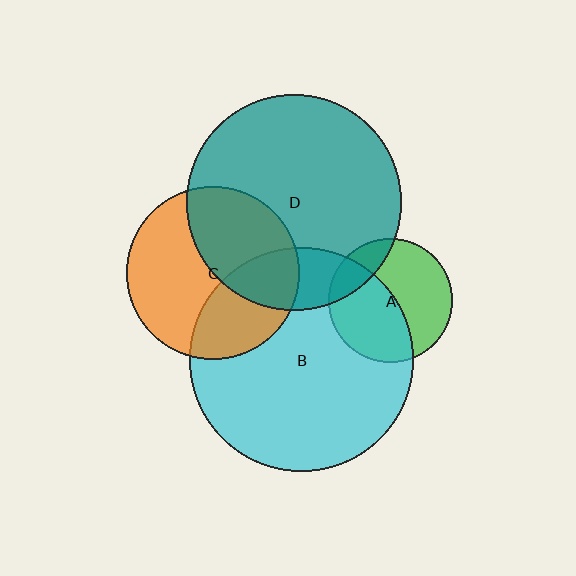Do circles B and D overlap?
Yes.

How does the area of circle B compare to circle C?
Approximately 1.7 times.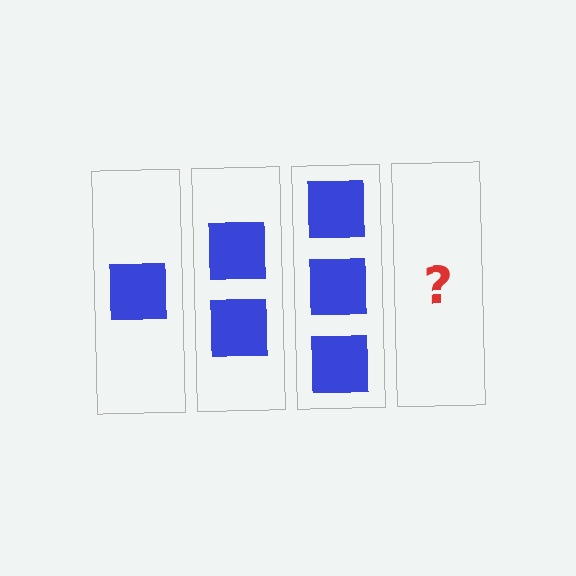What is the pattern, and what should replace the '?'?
The pattern is that each step adds one more square. The '?' should be 4 squares.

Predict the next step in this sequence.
The next step is 4 squares.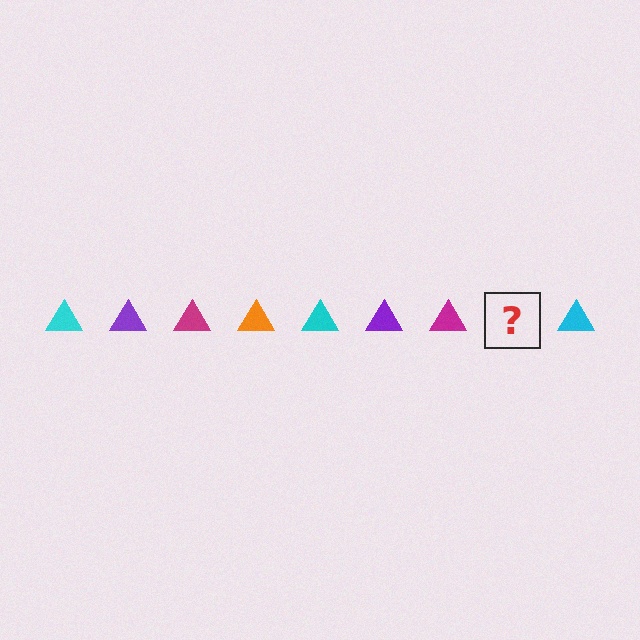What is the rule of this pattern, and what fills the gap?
The rule is that the pattern cycles through cyan, purple, magenta, orange triangles. The gap should be filled with an orange triangle.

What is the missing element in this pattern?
The missing element is an orange triangle.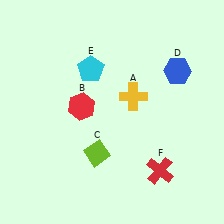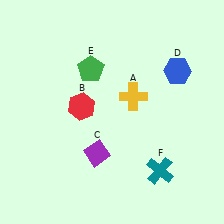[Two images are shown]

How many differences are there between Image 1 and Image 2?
There are 3 differences between the two images.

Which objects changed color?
C changed from lime to purple. E changed from cyan to green. F changed from red to teal.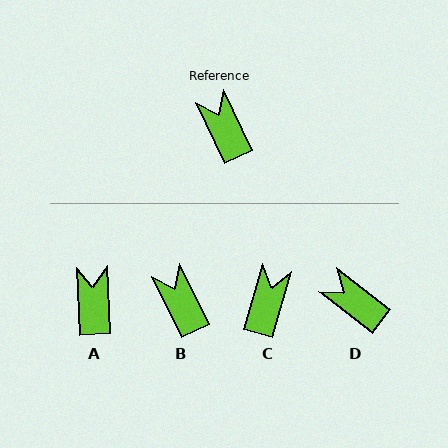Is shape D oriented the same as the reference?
No, it is off by about 26 degrees.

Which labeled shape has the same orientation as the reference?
B.